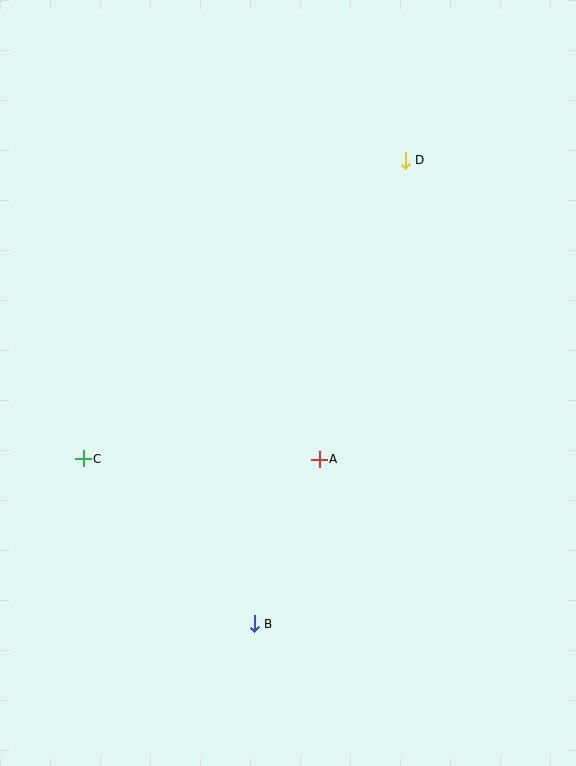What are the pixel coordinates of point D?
Point D is at (405, 160).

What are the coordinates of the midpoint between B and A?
The midpoint between B and A is at (287, 541).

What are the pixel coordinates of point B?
Point B is at (254, 624).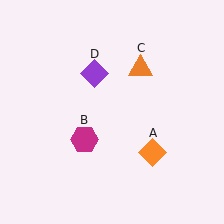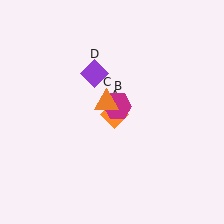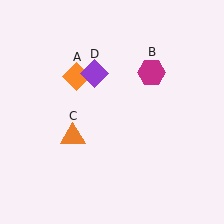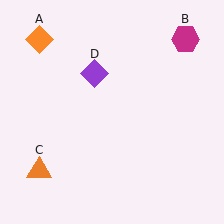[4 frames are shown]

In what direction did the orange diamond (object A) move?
The orange diamond (object A) moved up and to the left.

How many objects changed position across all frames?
3 objects changed position: orange diamond (object A), magenta hexagon (object B), orange triangle (object C).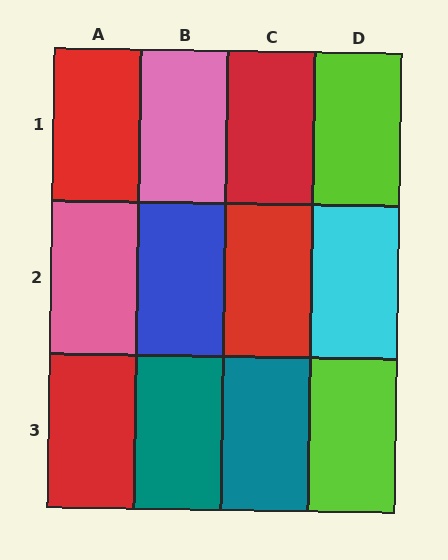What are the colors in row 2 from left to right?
Pink, blue, red, cyan.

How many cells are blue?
1 cell is blue.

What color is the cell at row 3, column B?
Teal.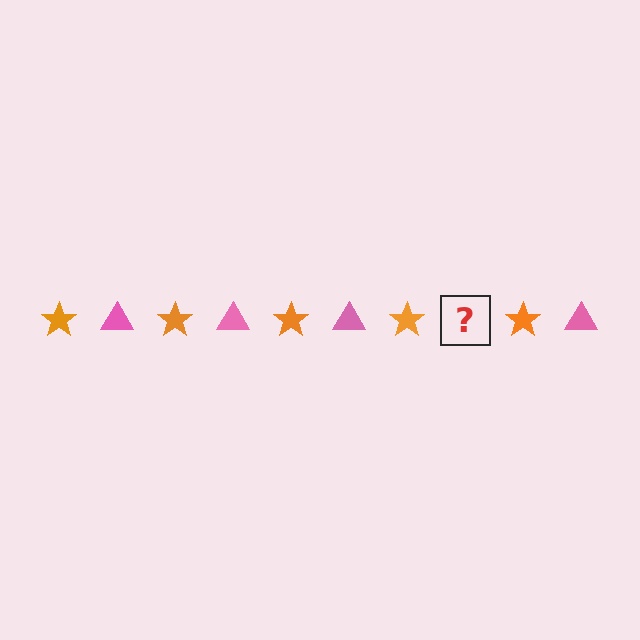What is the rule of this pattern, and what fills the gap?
The rule is that the pattern alternates between orange star and pink triangle. The gap should be filled with a pink triangle.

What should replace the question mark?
The question mark should be replaced with a pink triangle.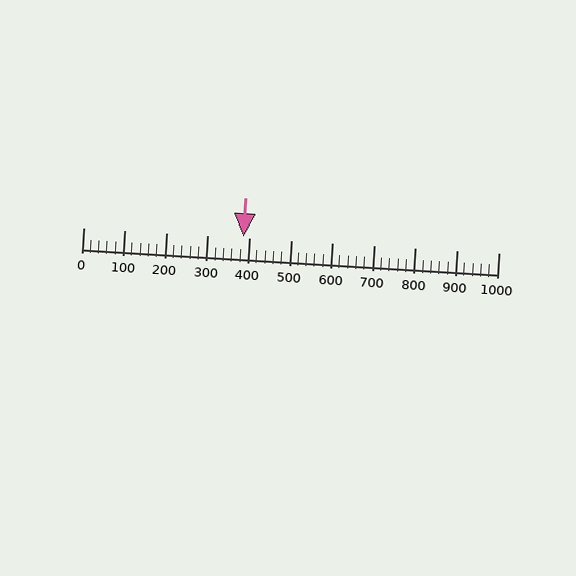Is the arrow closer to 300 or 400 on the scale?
The arrow is closer to 400.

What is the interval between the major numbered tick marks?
The major tick marks are spaced 100 units apart.